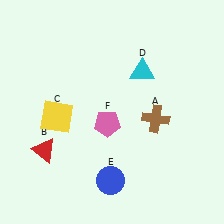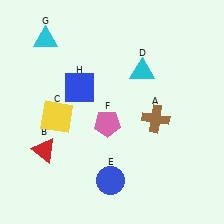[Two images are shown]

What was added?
A cyan triangle (G), a blue square (H) were added in Image 2.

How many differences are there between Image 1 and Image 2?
There are 2 differences between the two images.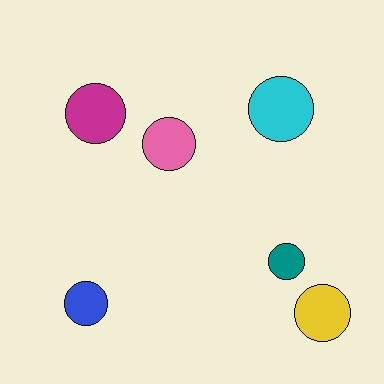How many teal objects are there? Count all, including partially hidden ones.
There is 1 teal object.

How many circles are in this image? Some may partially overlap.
There are 6 circles.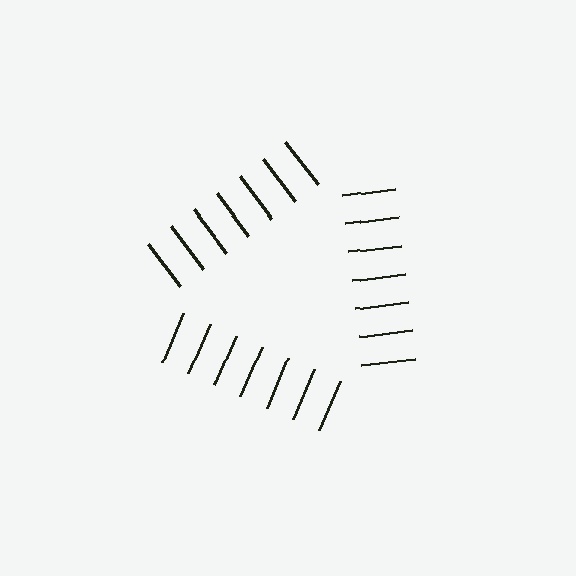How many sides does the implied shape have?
3 sides — the line-ends trace a triangle.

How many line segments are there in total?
21 — 7 along each of the 3 edges.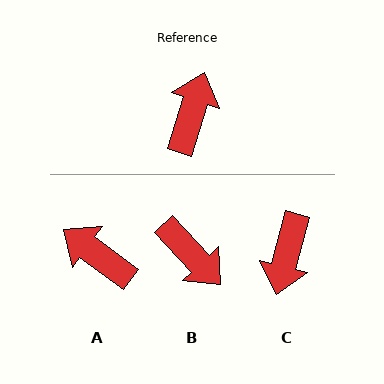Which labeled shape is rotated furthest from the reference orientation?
C, about 177 degrees away.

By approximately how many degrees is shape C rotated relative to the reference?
Approximately 177 degrees clockwise.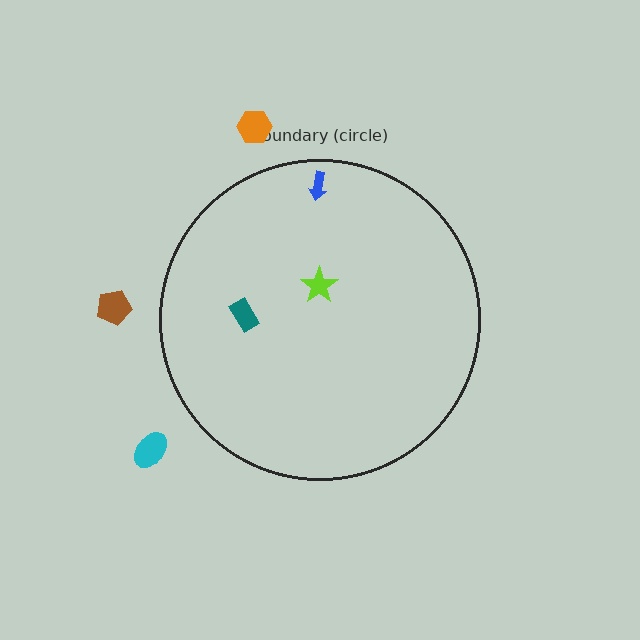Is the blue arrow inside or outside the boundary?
Inside.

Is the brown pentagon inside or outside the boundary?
Outside.